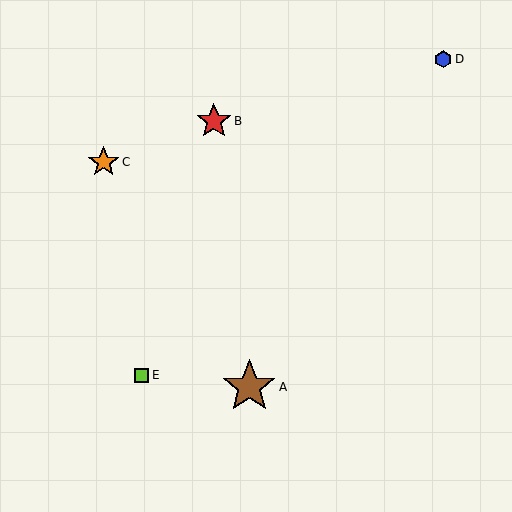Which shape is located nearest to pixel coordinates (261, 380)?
The brown star (labeled A) at (249, 387) is nearest to that location.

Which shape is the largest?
The brown star (labeled A) is the largest.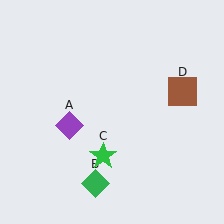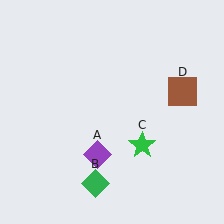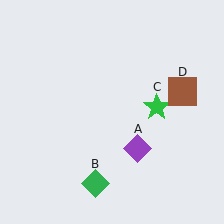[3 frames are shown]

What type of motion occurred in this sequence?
The purple diamond (object A), green star (object C) rotated counterclockwise around the center of the scene.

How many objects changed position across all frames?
2 objects changed position: purple diamond (object A), green star (object C).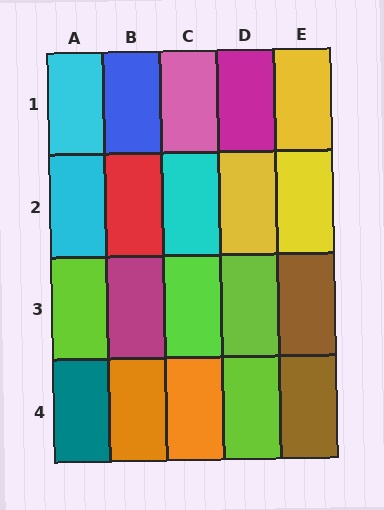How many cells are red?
1 cell is red.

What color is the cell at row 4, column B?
Orange.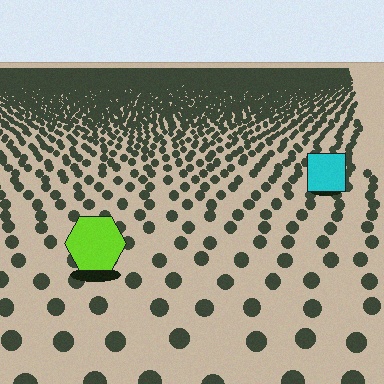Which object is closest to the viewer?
The lime hexagon is closest. The texture marks near it are larger and more spread out.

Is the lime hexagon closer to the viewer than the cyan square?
Yes. The lime hexagon is closer — you can tell from the texture gradient: the ground texture is coarser near it.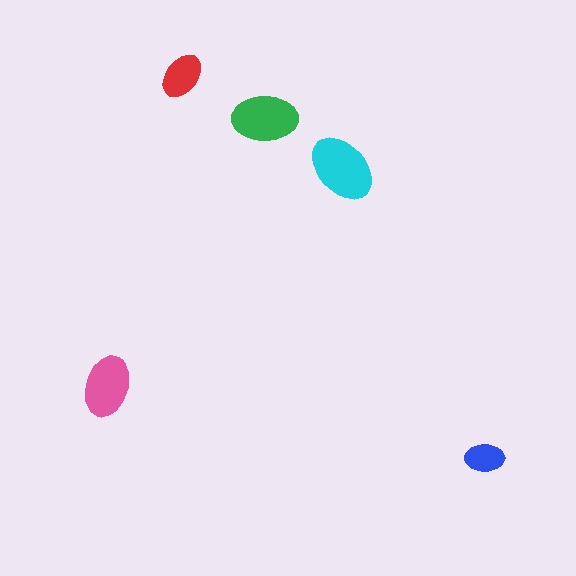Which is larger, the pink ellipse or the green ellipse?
The green one.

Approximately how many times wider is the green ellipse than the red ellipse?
About 1.5 times wider.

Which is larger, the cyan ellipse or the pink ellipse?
The cyan one.